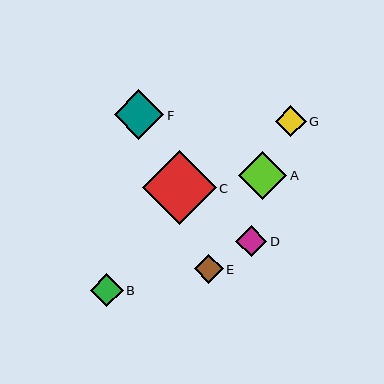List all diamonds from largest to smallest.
From largest to smallest: C, F, A, B, G, D, E.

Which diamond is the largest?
Diamond C is the largest with a size of approximately 74 pixels.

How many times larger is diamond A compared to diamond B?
Diamond A is approximately 1.5 times the size of diamond B.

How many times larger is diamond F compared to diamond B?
Diamond F is approximately 1.5 times the size of diamond B.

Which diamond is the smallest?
Diamond E is the smallest with a size of approximately 29 pixels.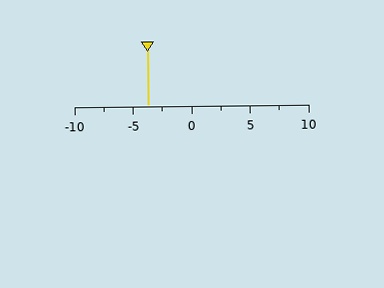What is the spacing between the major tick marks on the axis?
The major ticks are spaced 5 apart.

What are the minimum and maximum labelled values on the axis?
The axis runs from -10 to 10.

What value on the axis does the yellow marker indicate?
The marker indicates approximately -3.8.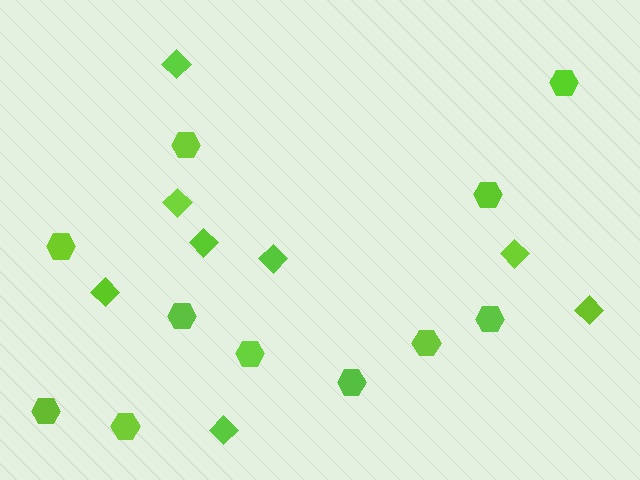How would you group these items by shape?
There are 2 groups: one group of diamonds (8) and one group of hexagons (11).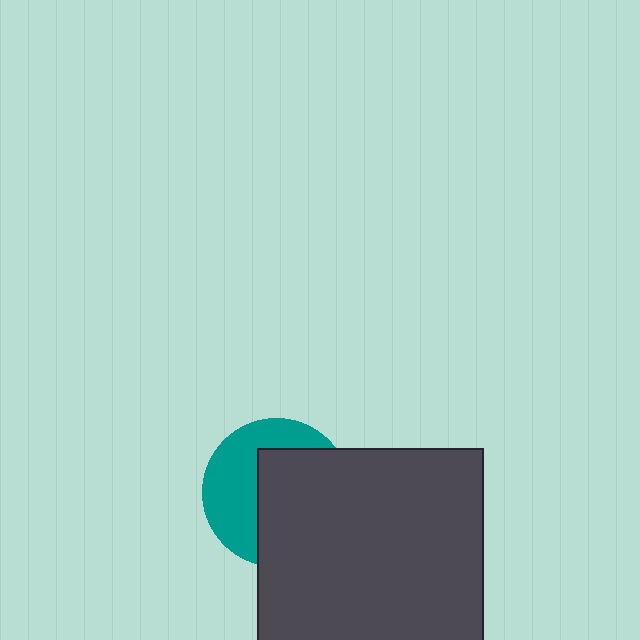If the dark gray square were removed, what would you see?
You would see the complete teal circle.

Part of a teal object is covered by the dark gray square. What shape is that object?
It is a circle.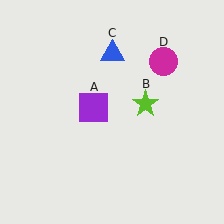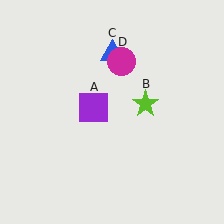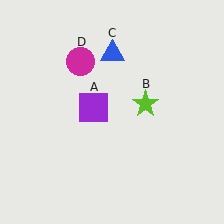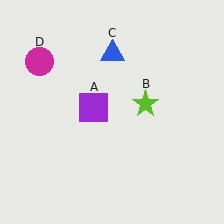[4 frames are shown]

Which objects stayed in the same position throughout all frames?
Purple square (object A) and lime star (object B) and blue triangle (object C) remained stationary.